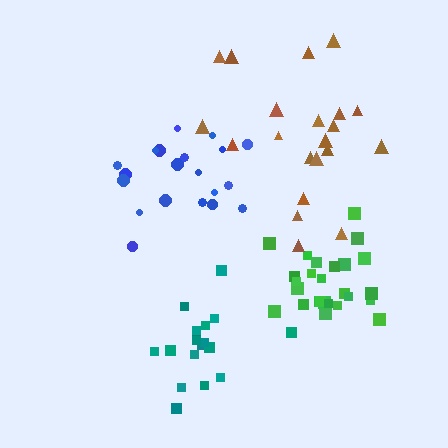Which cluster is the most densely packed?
Green.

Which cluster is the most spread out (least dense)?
Brown.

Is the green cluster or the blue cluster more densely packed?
Green.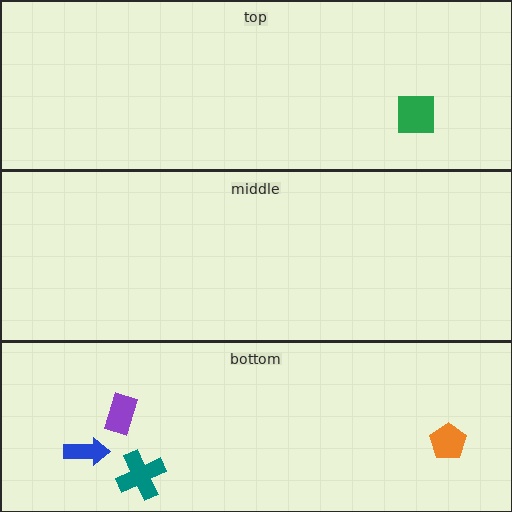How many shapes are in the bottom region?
4.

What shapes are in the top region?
The green square.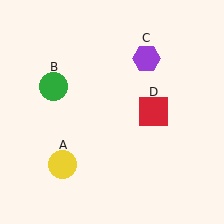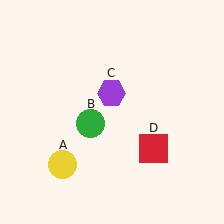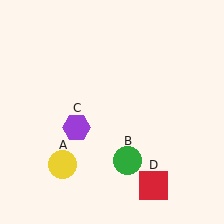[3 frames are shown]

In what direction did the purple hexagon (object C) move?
The purple hexagon (object C) moved down and to the left.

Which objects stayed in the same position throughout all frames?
Yellow circle (object A) remained stationary.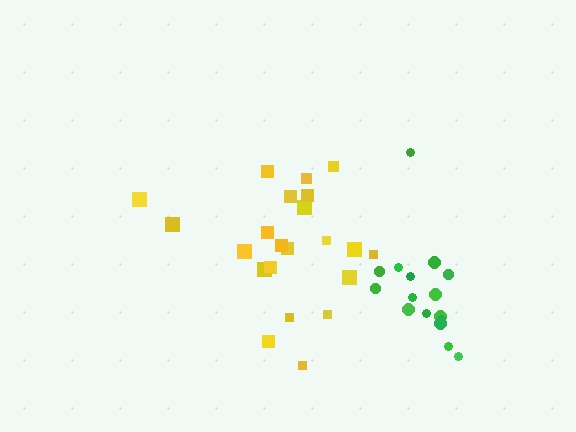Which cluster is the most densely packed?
Yellow.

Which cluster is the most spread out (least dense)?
Green.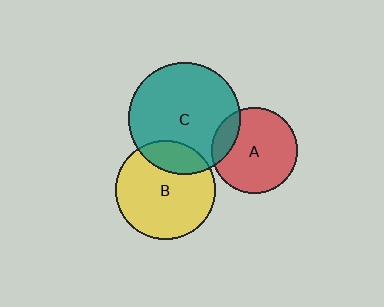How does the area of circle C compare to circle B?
Approximately 1.3 times.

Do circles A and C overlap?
Yes.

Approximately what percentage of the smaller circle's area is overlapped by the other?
Approximately 15%.